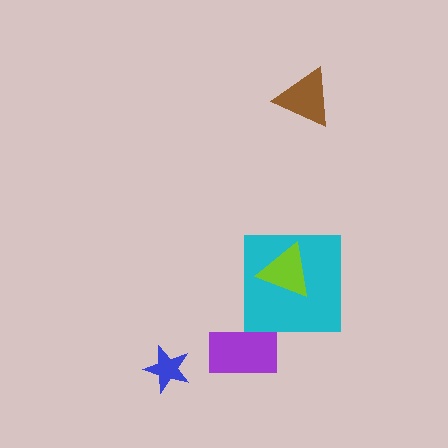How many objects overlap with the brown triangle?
0 objects overlap with the brown triangle.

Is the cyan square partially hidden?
Yes, it is partially covered by another shape.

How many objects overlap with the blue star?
0 objects overlap with the blue star.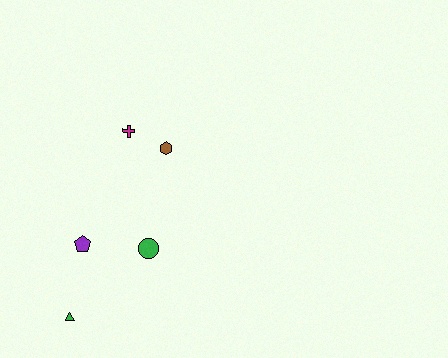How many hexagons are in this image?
There is 1 hexagon.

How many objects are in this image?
There are 5 objects.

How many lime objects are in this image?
There are no lime objects.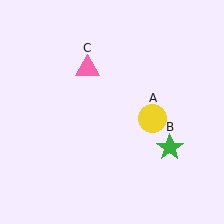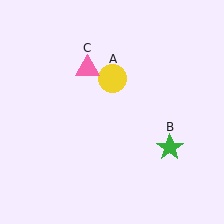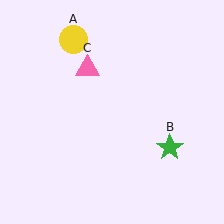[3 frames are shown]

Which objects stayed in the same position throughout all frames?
Green star (object B) and pink triangle (object C) remained stationary.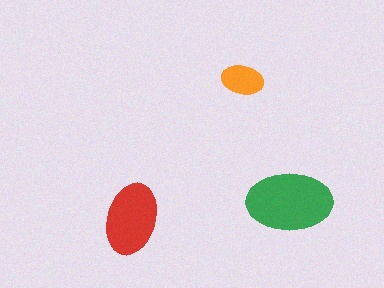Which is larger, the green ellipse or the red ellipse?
The green one.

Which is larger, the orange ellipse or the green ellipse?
The green one.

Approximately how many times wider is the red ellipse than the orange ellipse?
About 1.5 times wider.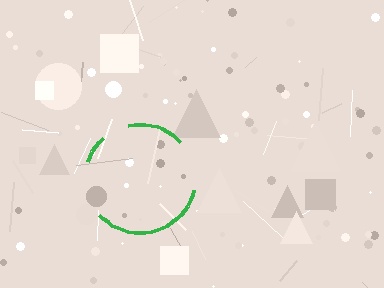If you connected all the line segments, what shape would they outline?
They would outline a circle.